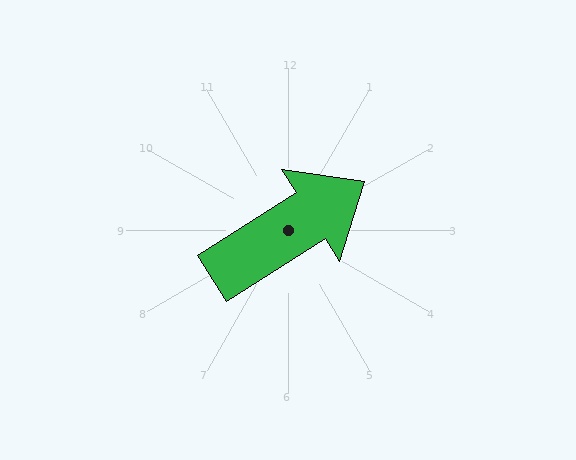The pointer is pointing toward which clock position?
Roughly 2 o'clock.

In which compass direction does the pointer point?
Northeast.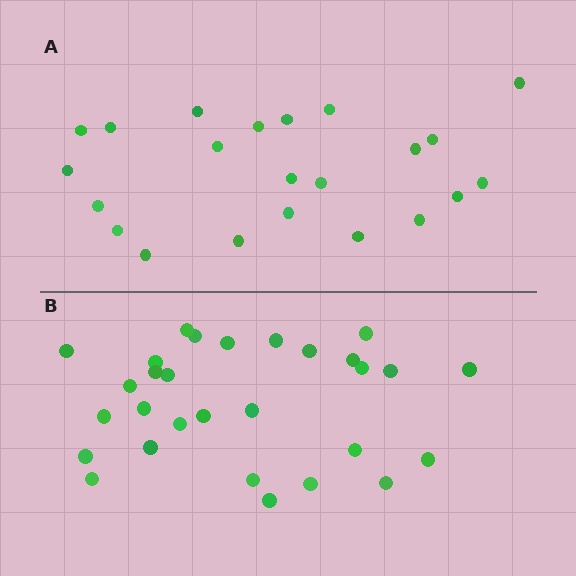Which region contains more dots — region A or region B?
Region B (the bottom region) has more dots.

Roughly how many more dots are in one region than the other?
Region B has roughly 8 or so more dots than region A.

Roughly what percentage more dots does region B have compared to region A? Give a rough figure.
About 30% more.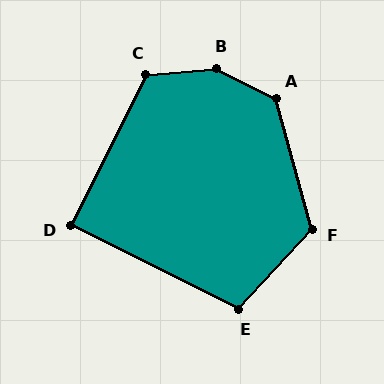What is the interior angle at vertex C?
Approximately 122 degrees (obtuse).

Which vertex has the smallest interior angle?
D, at approximately 90 degrees.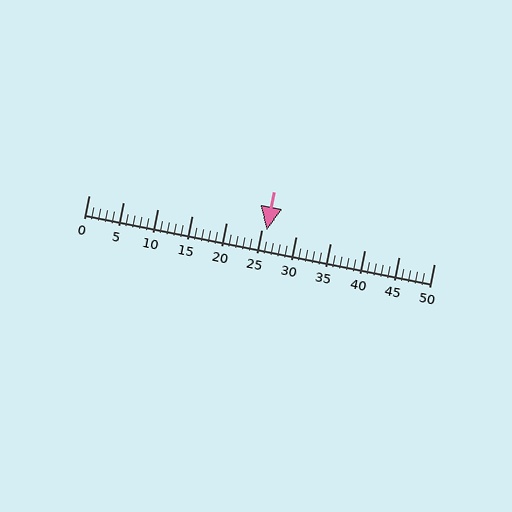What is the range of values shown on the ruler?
The ruler shows values from 0 to 50.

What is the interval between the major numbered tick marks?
The major tick marks are spaced 5 units apart.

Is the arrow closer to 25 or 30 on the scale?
The arrow is closer to 25.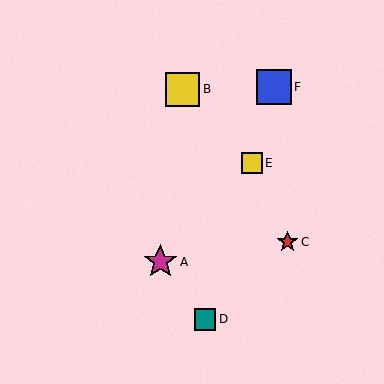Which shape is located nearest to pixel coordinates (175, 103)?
The yellow square (labeled B) at (183, 89) is nearest to that location.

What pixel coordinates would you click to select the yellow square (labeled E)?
Click at (252, 163) to select the yellow square E.